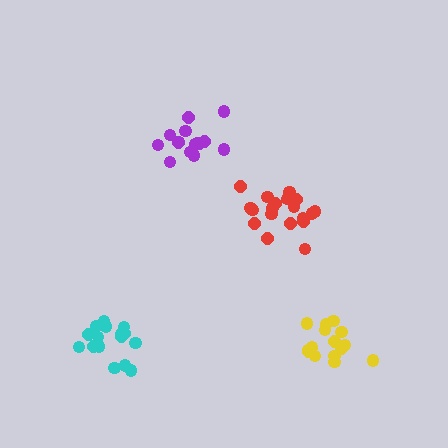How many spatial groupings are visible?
There are 4 spatial groupings.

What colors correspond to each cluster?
The clusters are colored: purple, red, cyan, yellow.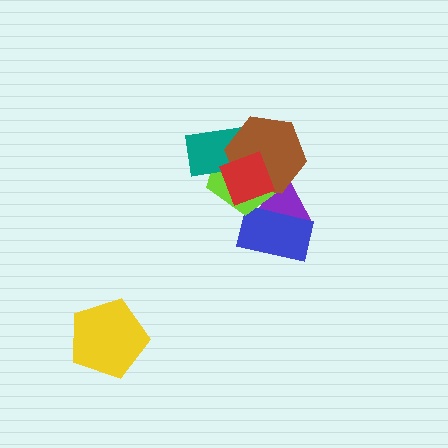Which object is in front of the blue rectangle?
The lime pentagon is in front of the blue rectangle.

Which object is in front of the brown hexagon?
The red diamond is in front of the brown hexagon.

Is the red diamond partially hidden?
No, no other shape covers it.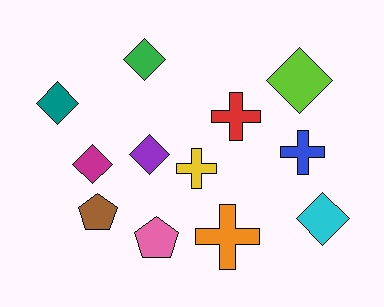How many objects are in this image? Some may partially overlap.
There are 12 objects.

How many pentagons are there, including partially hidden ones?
There are 2 pentagons.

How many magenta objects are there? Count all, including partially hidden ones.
There is 1 magenta object.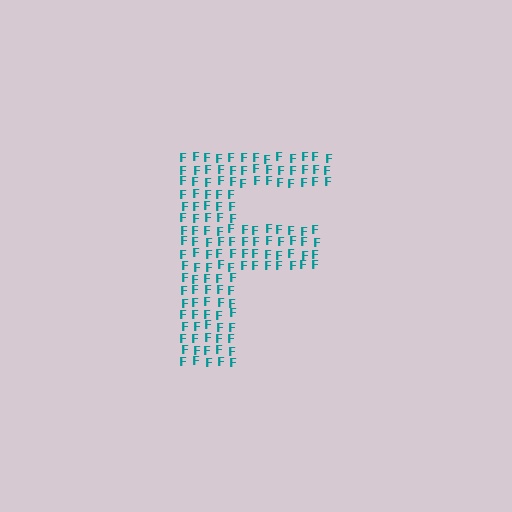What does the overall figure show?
The overall figure shows the letter F.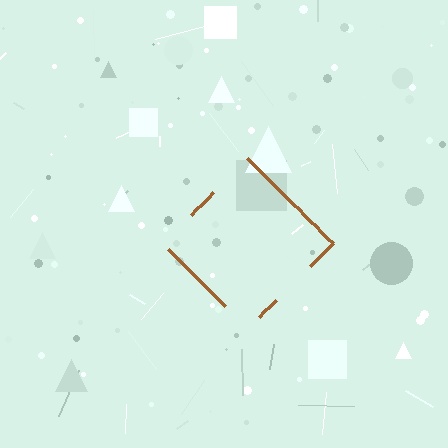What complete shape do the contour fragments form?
The contour fragments form a diamond.